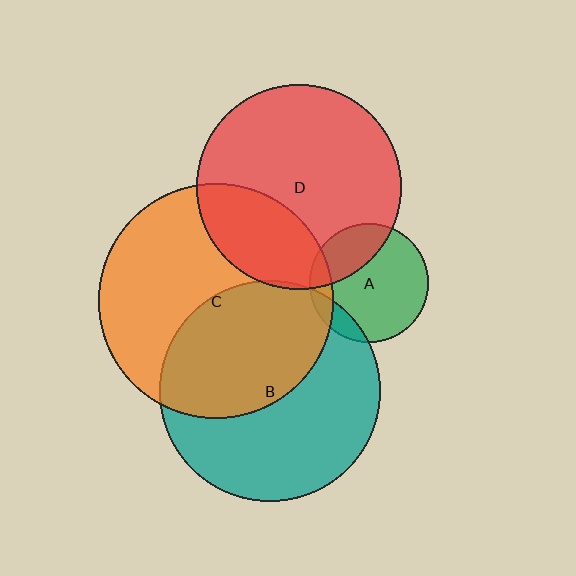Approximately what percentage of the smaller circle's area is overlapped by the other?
Approximately 45%.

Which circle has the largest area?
Circle C (orange).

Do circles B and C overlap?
Yes.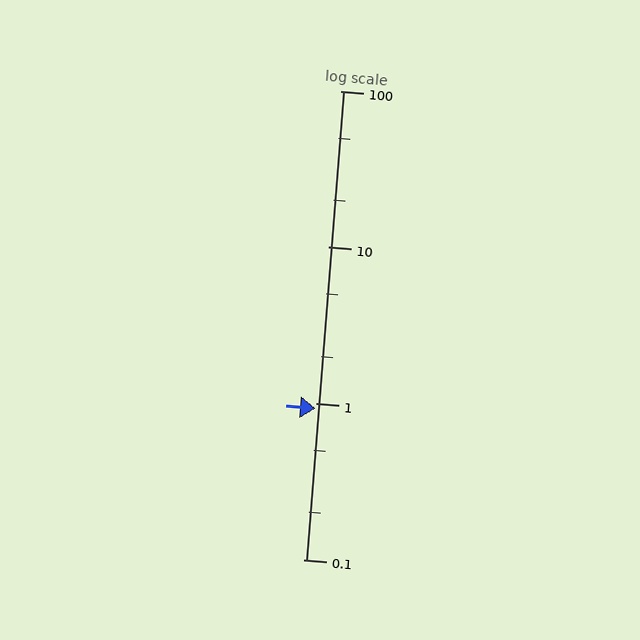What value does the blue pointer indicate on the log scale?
The pointer indicates approximately 0.93.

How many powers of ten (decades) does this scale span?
The scale spans 3 decades, from 0.1 to 100.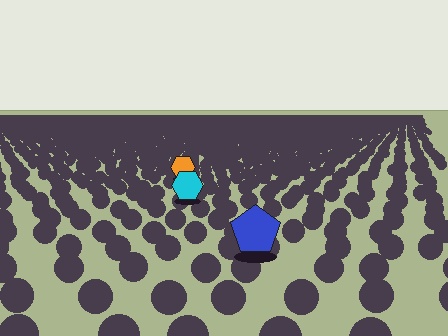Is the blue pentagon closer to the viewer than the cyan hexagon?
Yes. The blue pentagon is closer — you can tell from the texture gradient: the ground texture is coarser near it.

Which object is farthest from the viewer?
The orange hexagon is farthest from the viewer. It appears smaller and the ground texture around it is denser.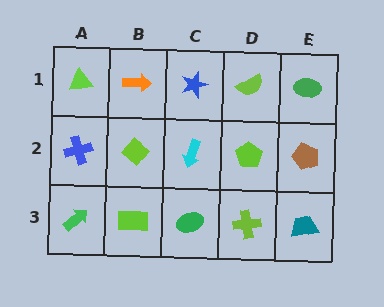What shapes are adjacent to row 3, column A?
A blue cross (row 2, column A), a lime rectangle (row 3, column B).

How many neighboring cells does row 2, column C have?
4.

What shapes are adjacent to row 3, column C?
A cyan arrow (row 2, column C), a lime rectangle (row 3, column B), a lime cross (row 3, column D).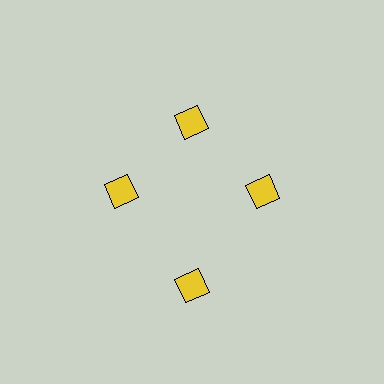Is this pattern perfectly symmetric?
No. The 4 yellow squares are arranged in a ring, but one element near the 6 o'clock position is pushed outward from the center, breaking the 4-fold rotational symmetry.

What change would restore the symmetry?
The symmetry would be restored by moving it inward, back onto the ring so that all 4 squares sit at equal angles and equal distance from the center.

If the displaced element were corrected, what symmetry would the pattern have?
It would have 4-fold rotational symmetry — the pattern would map onto itself every 90 degrees.